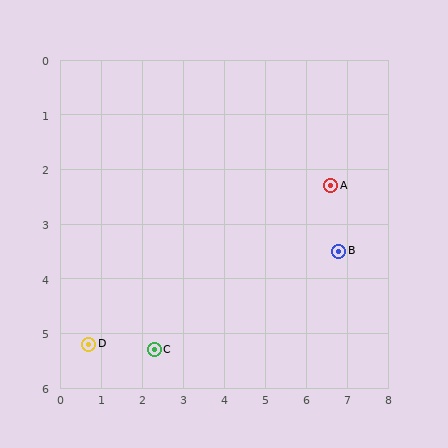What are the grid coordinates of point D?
Point D is at approximately (0.7, 5.2).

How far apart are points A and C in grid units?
Points A and C are about 5.2 grid units apart.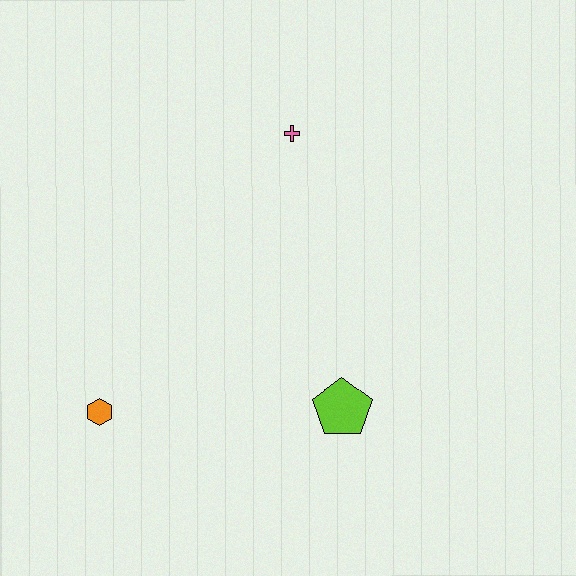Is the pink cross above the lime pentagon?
Yes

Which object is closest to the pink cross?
The lime pentagon is closest to the pink cross.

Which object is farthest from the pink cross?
The orange hexagon is farthest from the pink cross.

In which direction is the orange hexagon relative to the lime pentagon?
The orange hexagon is to the left of the lime pentagon.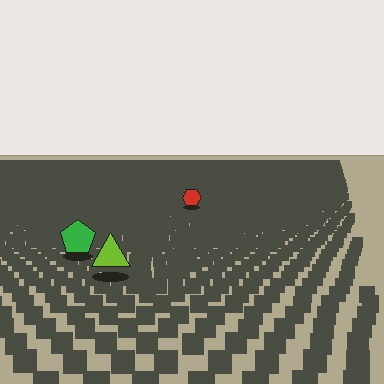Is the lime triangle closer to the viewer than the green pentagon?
Yes. The lime triangle is closer — you can tell from the texture gradient: the ground texture is coarser near it.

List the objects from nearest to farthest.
From nearest to farthest: the lime triangle, the green pentagon, the red hexagon.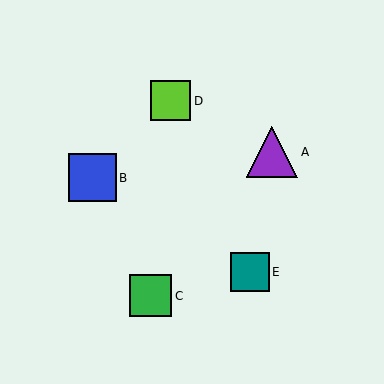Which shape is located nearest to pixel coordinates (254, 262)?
The teal square (labeled E) at (250, 272) is nearest to that location.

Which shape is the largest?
The purple triangle (labeled A) is the largest.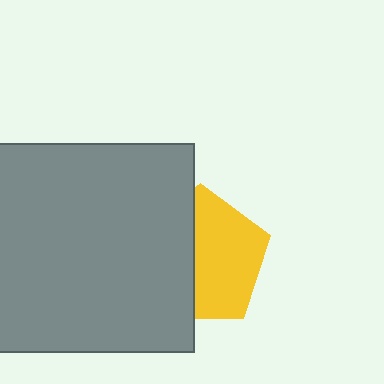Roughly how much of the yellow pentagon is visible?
About half of it is visible (roughly 55%).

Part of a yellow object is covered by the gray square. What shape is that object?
It is a pentagon.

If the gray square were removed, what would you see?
You would see the complete yellow pentagon.